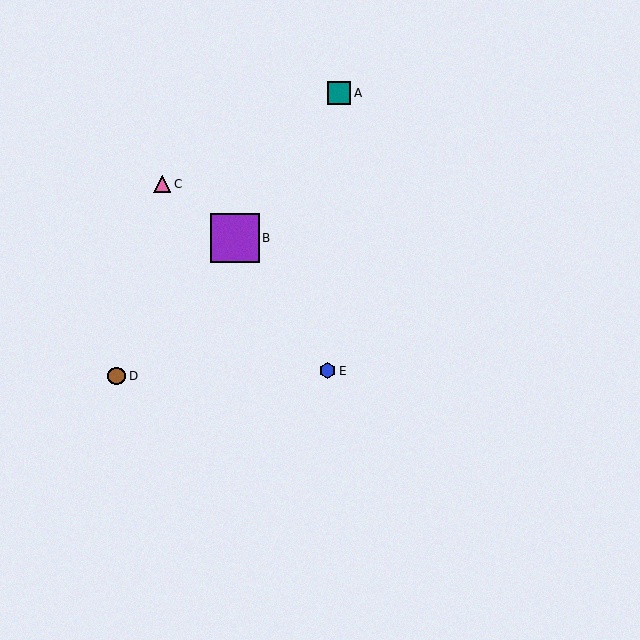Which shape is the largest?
The purple square (labeled B) is the largest.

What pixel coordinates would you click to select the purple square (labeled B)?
Click at (235, 238) to select the purple square B.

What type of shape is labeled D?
Shape D is a brown circle.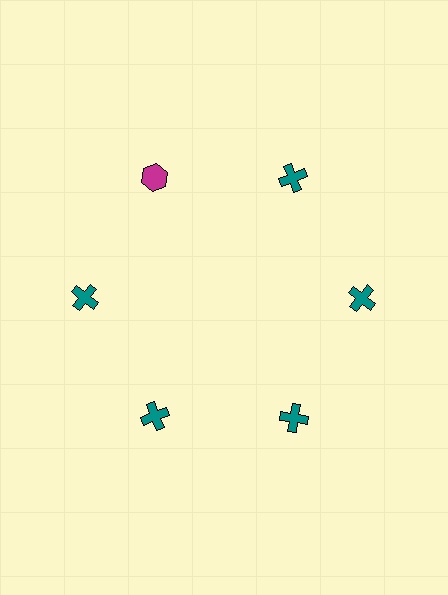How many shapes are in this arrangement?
There are 6 shapes arranged in a ring pattern.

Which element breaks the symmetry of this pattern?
The magenta hexagon at roughly the 11 o'clock position breaks the symmetry. All other shapes are teal crosses.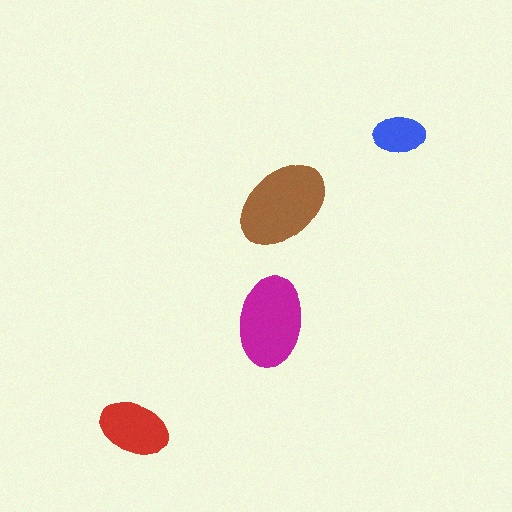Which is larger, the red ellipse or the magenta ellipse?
The magenta one.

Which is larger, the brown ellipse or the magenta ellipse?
The brown one.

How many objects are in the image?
There are 4 objects in the image.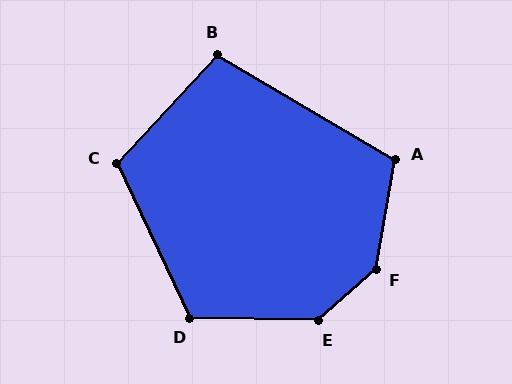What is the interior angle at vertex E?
Approximately 137 degrees (obtuse).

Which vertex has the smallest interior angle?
B, at approximately 102 degrees.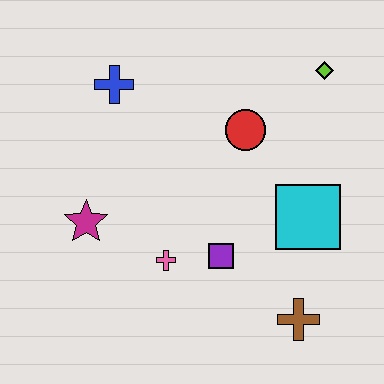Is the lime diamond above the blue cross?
Yes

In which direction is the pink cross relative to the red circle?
The pink cross is below the red circle.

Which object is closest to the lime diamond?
The red circle is closest to the lime diamond.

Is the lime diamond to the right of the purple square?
Yes